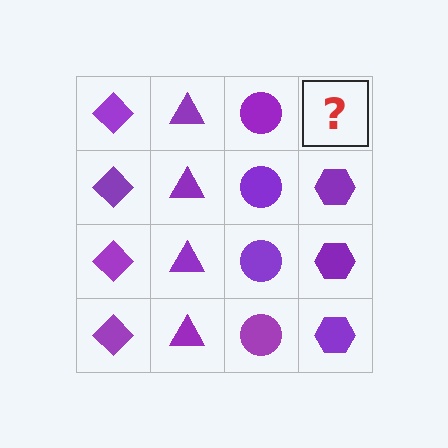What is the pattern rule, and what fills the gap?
The rule is that each column has a consistent shape. The gap should be filled with a purple hexagon.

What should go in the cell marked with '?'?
The missing cell should contain a purple hexagon.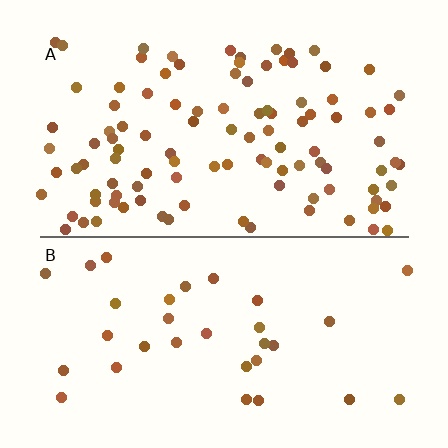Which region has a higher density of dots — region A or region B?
A (the top).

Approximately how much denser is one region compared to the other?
Approximately 3.3× — region A over region B.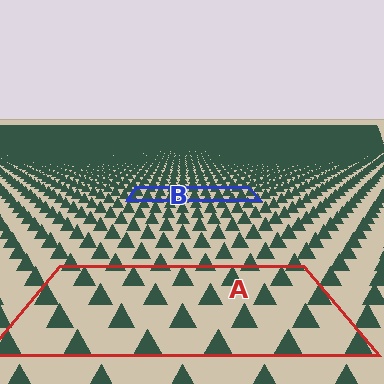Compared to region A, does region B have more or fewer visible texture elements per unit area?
Region B has more texture elements per unit area — they are packed more densely because it is farther away.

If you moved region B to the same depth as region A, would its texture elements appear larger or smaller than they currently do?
They would appear larger. At a closer depth, the same texture elements are projected at a bigger on-screen size.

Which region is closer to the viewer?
Region A is closer. The texture elements there are larger and more spread out.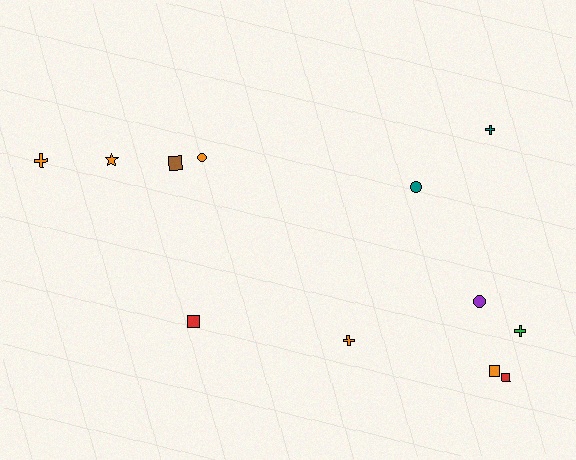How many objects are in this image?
There are 12 objects.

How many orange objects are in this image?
There are 5 orange objects.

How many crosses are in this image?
There are 4 crosses.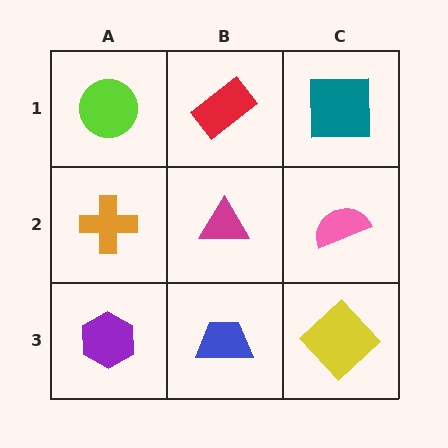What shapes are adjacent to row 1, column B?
A magenta triangle (row 2, column B), a lime circle (row 1, column A), a teal square (row 1, column C).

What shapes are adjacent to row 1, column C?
A pink semicircle (row 2, column C), a red rectangle (row 1, column B).